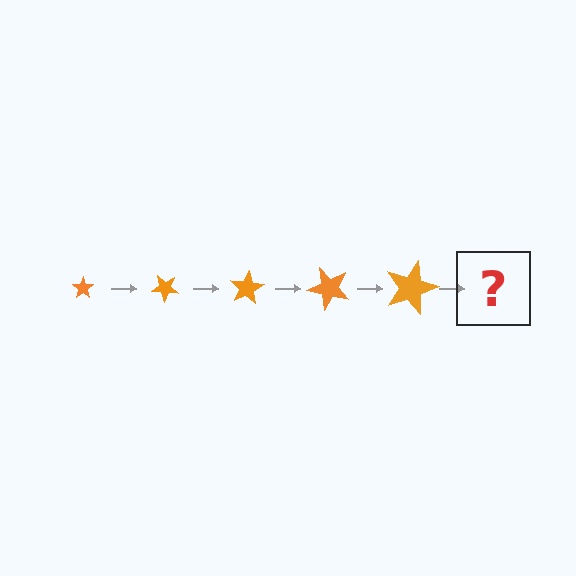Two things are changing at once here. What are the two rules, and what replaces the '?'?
The two rules are that the star grows larger each step and it rotates 40 degrees each step. The '?' should be a star, larger than the previous one and rotated 200 degrees from the start.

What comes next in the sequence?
The next element should be a star, larger than the previous one and rotated 200 degrees from the start.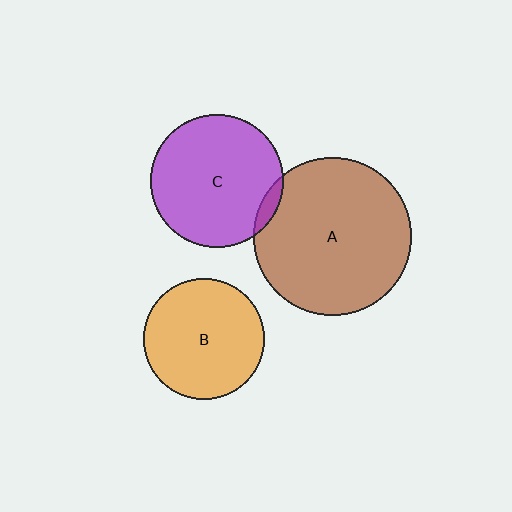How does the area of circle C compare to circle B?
Approximately 1.2 times.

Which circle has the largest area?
Circle A (brown).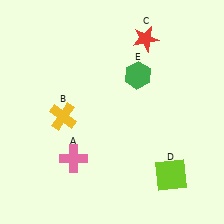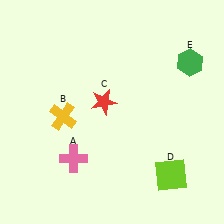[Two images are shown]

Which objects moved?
The objects that moved are: the red star (C), the green hexagon (E).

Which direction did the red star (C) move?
The red star (C) moved down.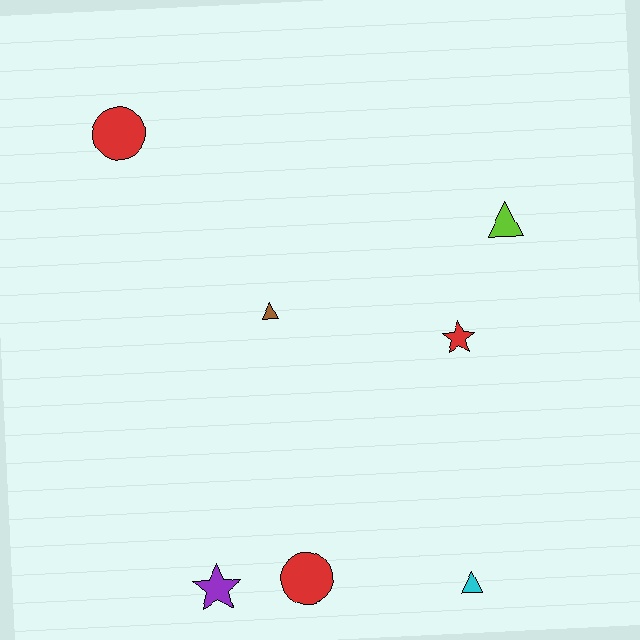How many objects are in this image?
There are 7 objects.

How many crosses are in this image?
There are no crosses.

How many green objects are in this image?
There are no green objects.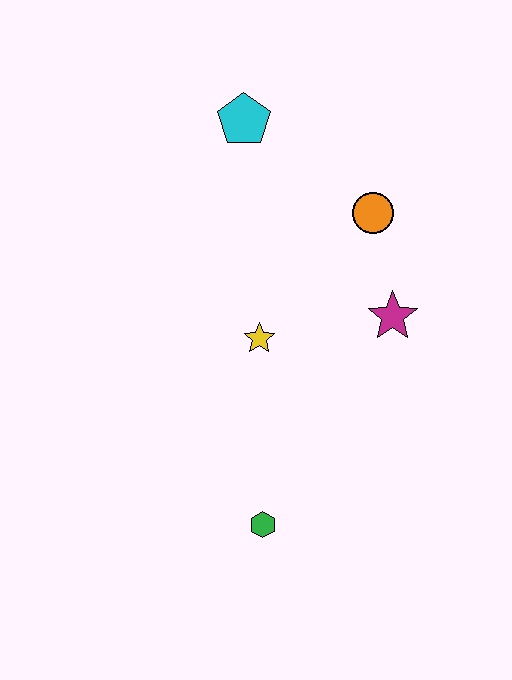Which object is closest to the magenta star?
The orange circle is closest to the magenta star.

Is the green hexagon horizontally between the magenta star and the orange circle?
No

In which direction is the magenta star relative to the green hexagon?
The magenta star is above the green hexagon.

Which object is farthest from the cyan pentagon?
The green hexagon is farthest from the cyan pentagon.